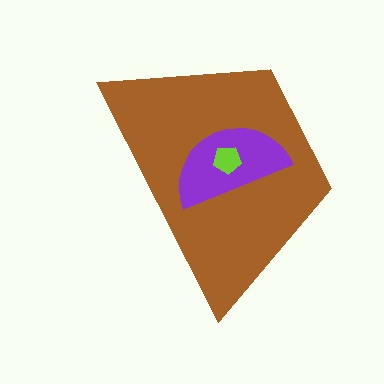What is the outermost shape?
The brown trapezoid.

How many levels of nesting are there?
3.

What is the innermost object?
The lime pentagon.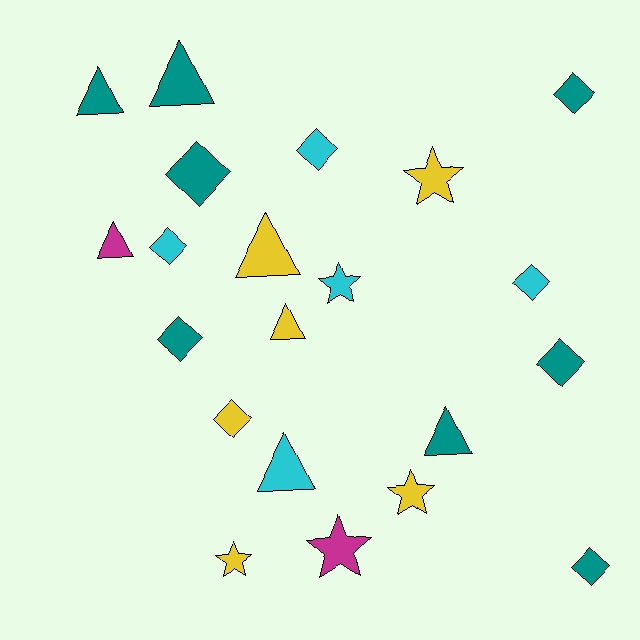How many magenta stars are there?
There is 1 magenta star.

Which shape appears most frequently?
Diamond, with 9 objects.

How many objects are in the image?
There are 21 objects.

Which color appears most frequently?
Teal, with 8 objects.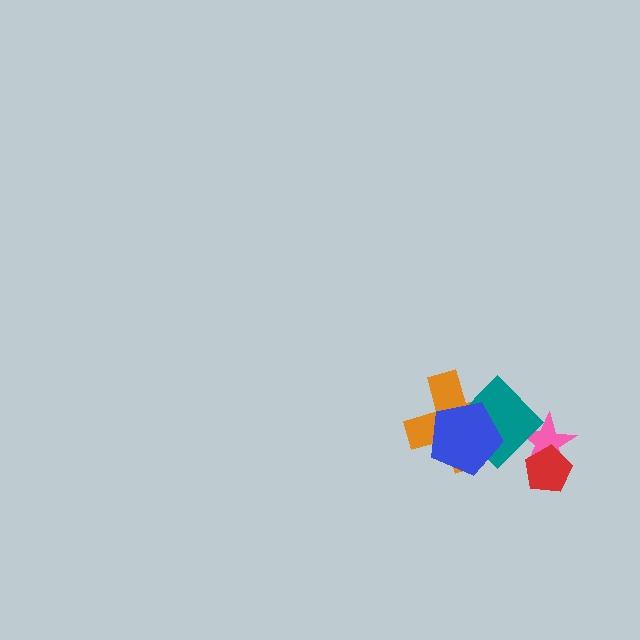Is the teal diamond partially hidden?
Yes, it is partially covered by another shape.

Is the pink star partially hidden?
Yes, it is partially covered by another shape.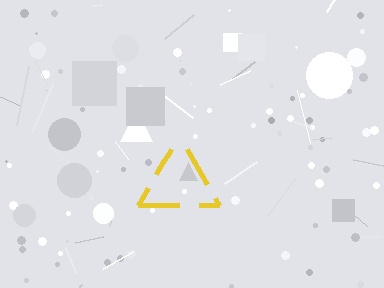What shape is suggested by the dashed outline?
The dashed outline suggests a triangle.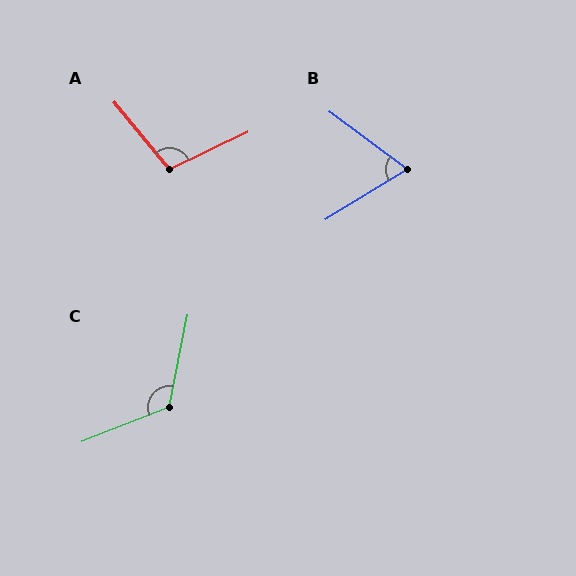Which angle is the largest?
C, at approximately 123 degrees.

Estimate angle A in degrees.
Approximately 104 degrees.